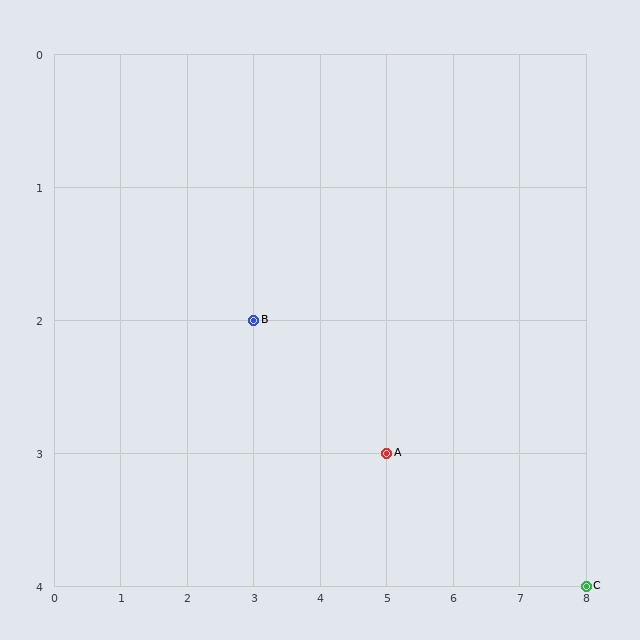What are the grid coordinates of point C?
Point C is at grid coordinates (8, 4).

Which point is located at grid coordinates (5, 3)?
Point A is at (5, 3).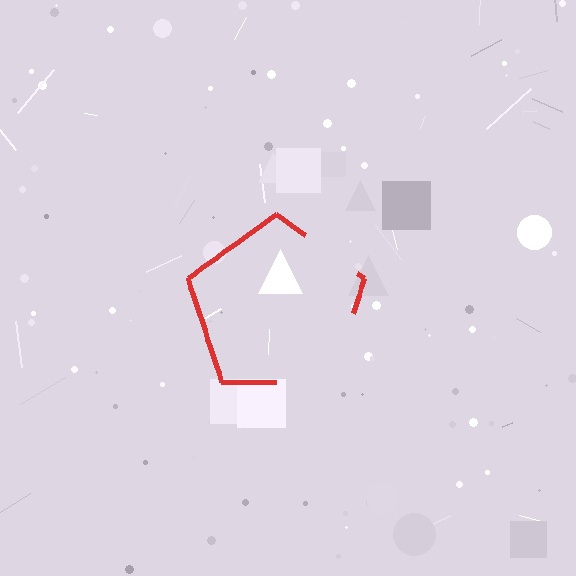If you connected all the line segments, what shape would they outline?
They would outline a pentagon.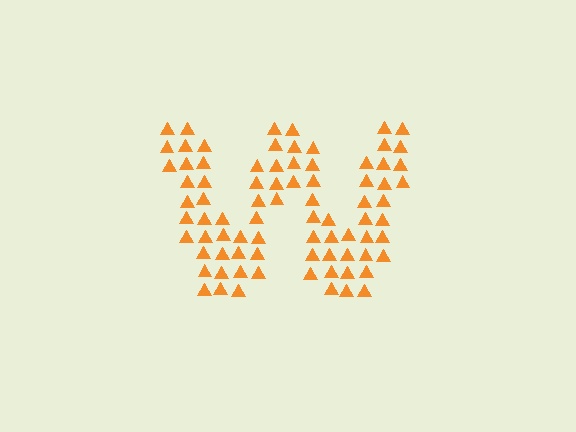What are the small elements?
The small elements are triangles.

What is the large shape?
The large shape is the letter W.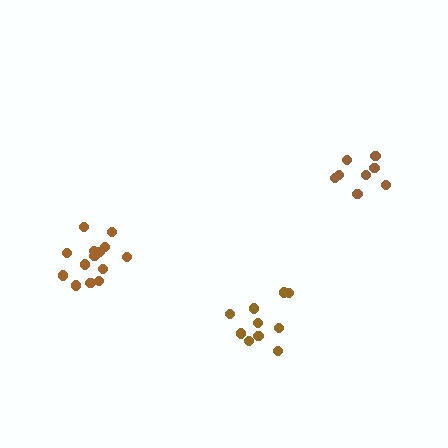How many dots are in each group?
Group 1: 8 dots, Group 2: 10 dots, Group 3: 14 dots (32 total).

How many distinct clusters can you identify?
There are 3 distinct clusters.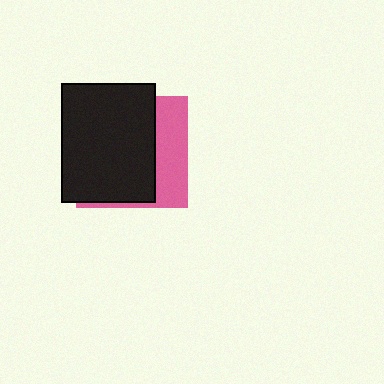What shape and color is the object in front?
The object in front is a black rectangle.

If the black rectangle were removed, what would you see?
You would see the complete pink square.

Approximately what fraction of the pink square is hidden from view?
Roughly 69% of the pink square is hidden behind the black rectangle.